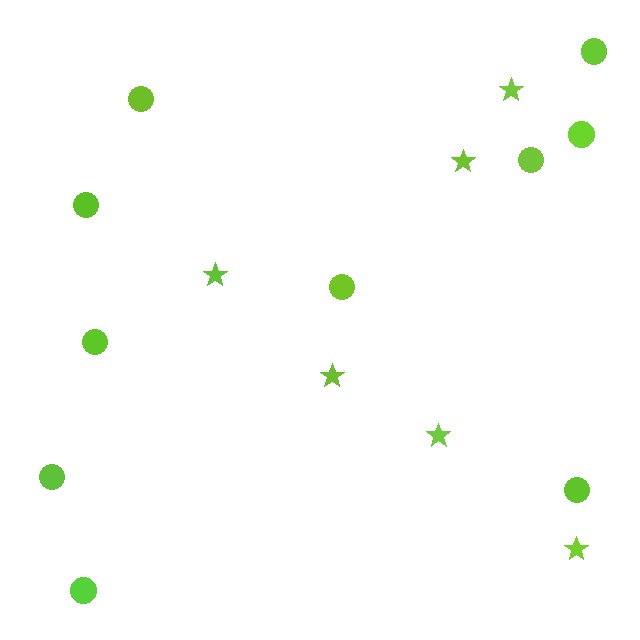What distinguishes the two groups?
There are 2 groups: one group of stars (6) and one group of circles (10).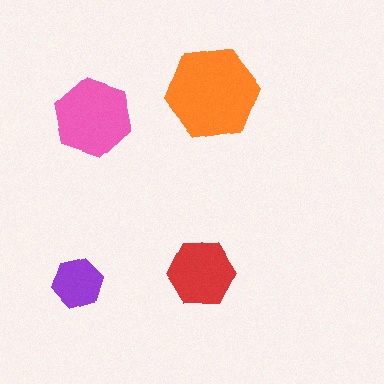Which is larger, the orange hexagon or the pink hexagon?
The orange one.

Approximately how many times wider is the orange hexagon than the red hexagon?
About 1.5 times wider.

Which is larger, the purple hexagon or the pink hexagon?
The pink one.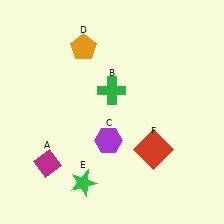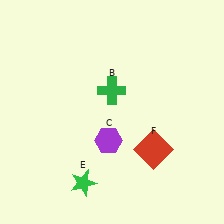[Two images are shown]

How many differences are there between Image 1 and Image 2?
There are 2 differences between the two images.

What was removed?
The magenta diamond (A), the orange pentagon (D) were removed in Image 2.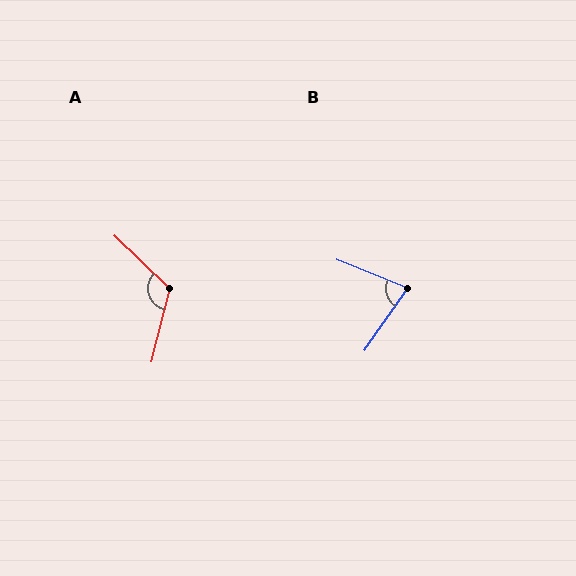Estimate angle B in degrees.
Approximately 77 degrees.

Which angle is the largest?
A, at approximately 120 degrees.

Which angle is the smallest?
B, at approximately 77 degrees.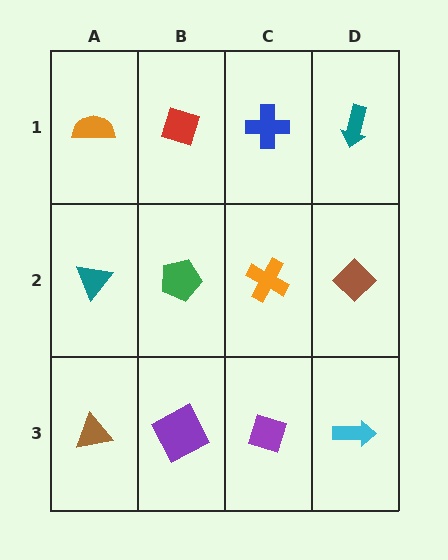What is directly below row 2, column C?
A purple diamond.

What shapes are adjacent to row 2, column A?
An orange semicircle (row 1, column A), a brown triangle (row 3, column A), a green pentagon (row 2, column B).